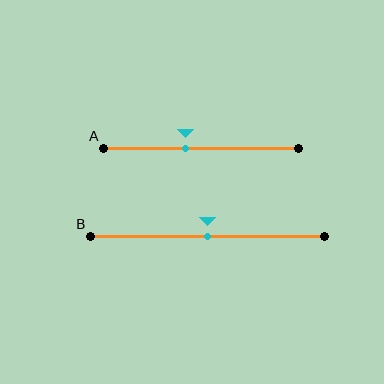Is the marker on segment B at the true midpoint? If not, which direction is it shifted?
Yes, the marker on segment B is at the true midpoint.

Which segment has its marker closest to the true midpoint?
Segment B has its marker closest to the true midpoint.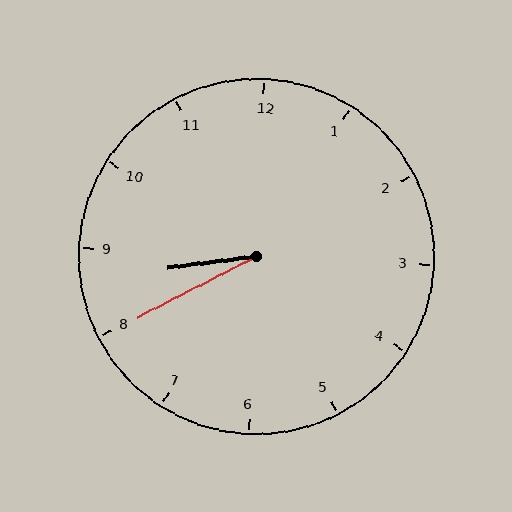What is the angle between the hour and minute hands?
Approximately 20 degrees.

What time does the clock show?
8:40.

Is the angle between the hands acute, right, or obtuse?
It is acute.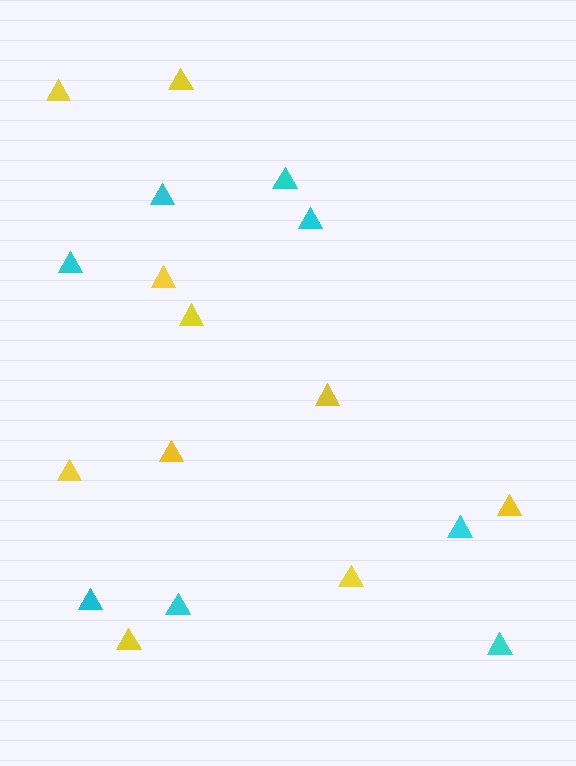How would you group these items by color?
There are 2 groups: one group of cyan triangles (8) and one group of yellow triangles (10).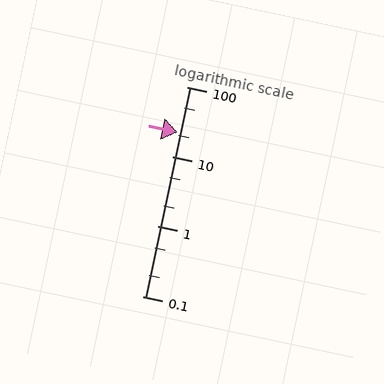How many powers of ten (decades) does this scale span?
The scale spans 3 decades, from 0.1 to 100.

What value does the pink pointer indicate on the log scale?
The pointer indicates approximately 22.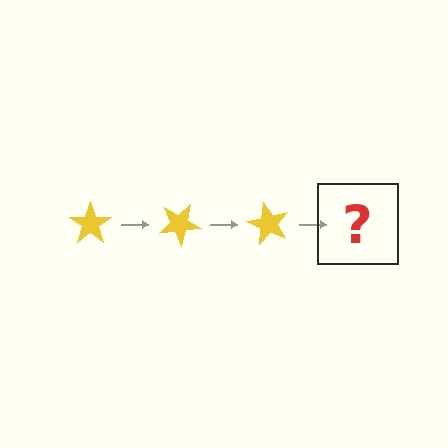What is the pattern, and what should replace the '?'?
The pattern is that the star rotates 30 degrees each step. The '?' should be a yellow star rotated 90 degrees.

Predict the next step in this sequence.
The next step is a yellow star rotated 90 degrees.